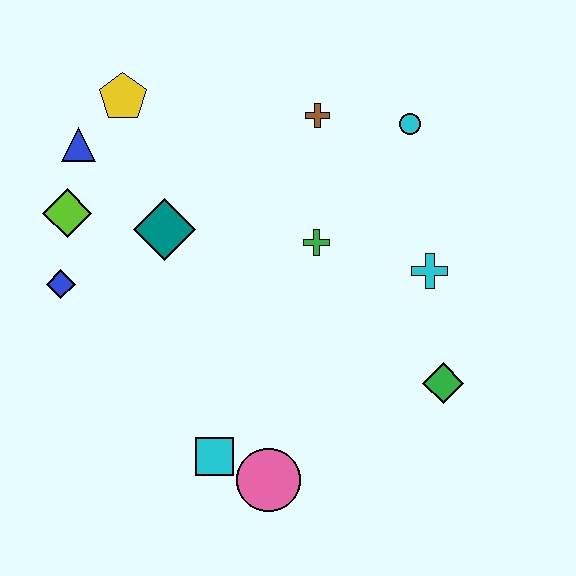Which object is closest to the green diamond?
The cyan cross is closest to the green diamond.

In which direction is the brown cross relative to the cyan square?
The brown cross is above the cyan square.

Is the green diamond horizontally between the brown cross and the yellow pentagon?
No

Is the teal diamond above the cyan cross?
Yes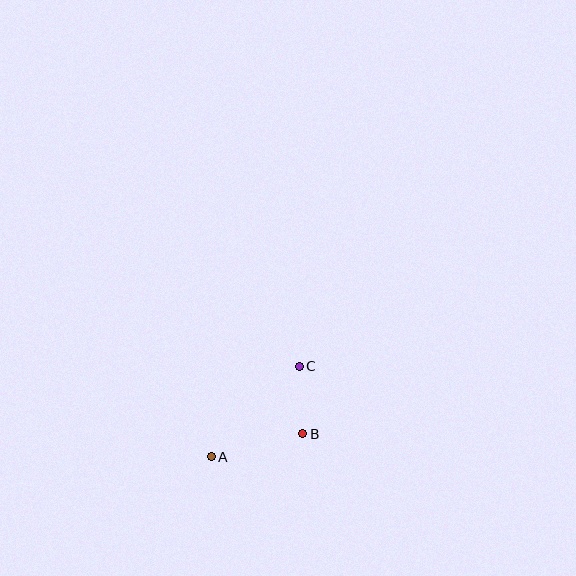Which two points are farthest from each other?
Points A and C are farthest from each other.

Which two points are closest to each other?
Points B and C are closest to each other.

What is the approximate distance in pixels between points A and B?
The distance between A and B is approximately 95 pixels.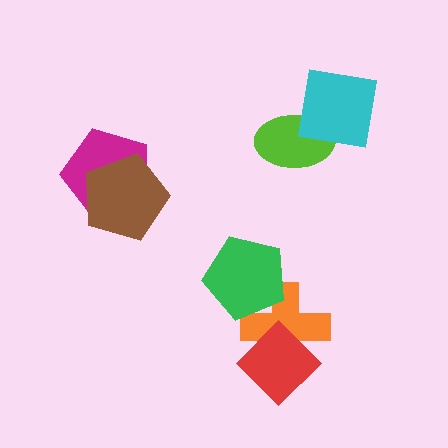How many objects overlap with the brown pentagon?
1 object overlaps with the brown pentagon.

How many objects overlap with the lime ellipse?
1 object overlaps with the lime ellipse.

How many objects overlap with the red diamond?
1 object overlaps with the red diamond.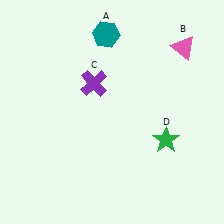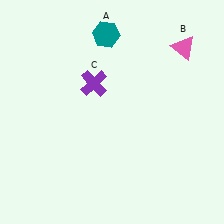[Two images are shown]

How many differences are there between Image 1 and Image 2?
There is 1 difference between the two images.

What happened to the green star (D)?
The green star (D) was removed in Image 2. It was in the bottom-right area of Image 1.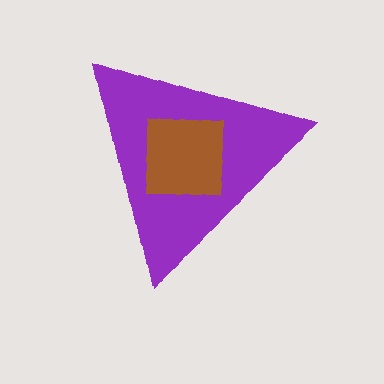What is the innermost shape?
The brown square.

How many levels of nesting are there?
2.